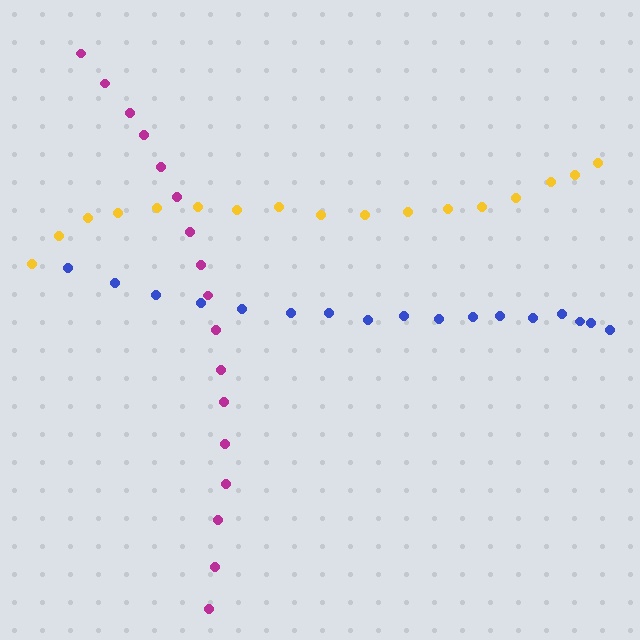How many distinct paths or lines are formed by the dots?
There are 3 distinct paths.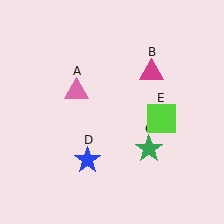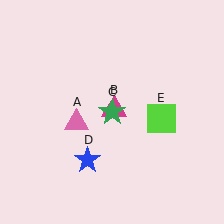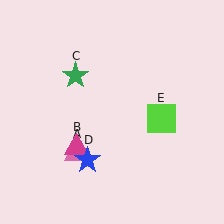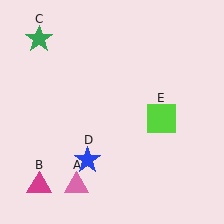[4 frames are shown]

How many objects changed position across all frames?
3 objects changed position: pink triangle (object A), magenta triangle (object B), green star (object C).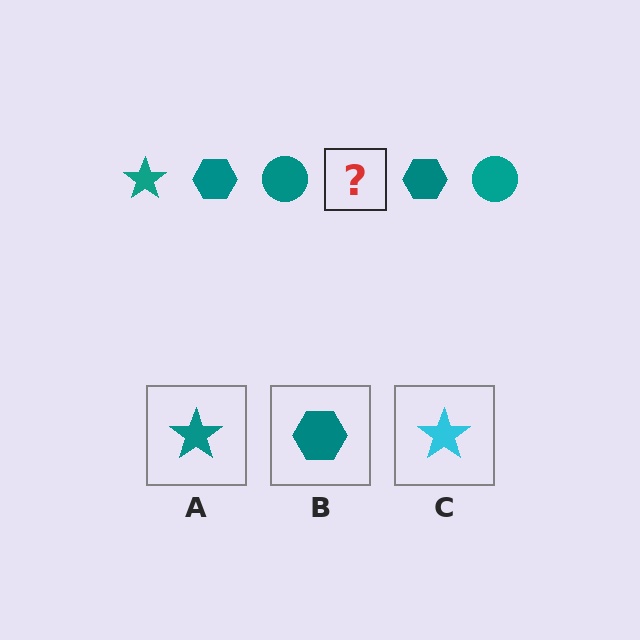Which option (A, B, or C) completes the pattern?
A.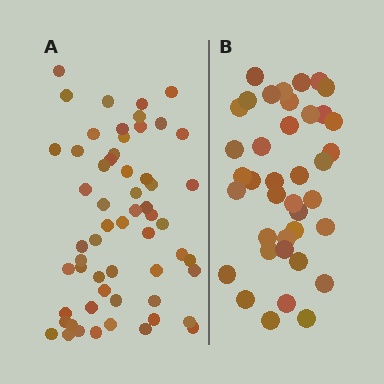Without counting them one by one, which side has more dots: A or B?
Region A (the left region) has more dots.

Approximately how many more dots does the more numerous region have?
Region A has approximately 20 more dots than region B.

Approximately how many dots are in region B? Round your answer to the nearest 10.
About 40 dots. (The exact count is 39, which rounds to 40.)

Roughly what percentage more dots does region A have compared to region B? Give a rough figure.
About 50% more.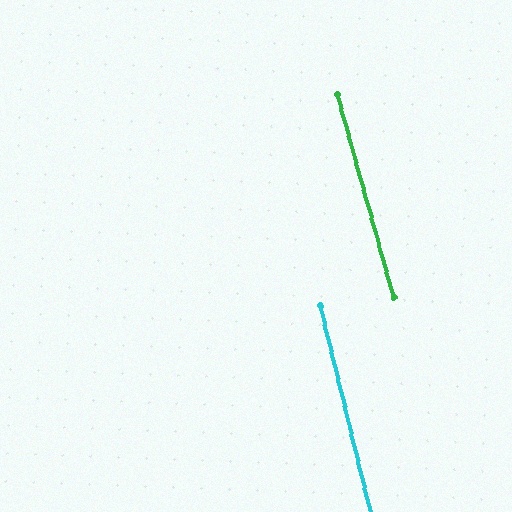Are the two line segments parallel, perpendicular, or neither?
Parallel — their directions differ by only 1.9°.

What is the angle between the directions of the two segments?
Approximately 2 degrees.